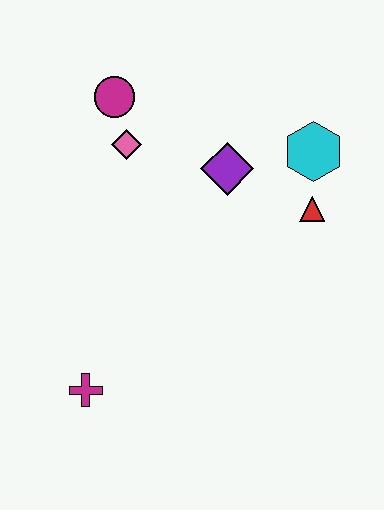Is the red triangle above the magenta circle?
No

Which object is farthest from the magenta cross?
The cyan hexagon is farthest from the magenta cross.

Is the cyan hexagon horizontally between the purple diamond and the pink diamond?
No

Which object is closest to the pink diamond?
The magenta circle is closest to the pink diamond.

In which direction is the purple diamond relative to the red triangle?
The purple diamond is to the left of the red triangle.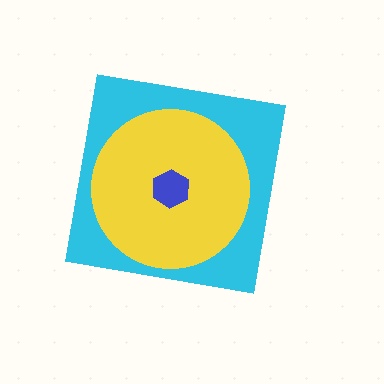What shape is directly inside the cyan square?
The yellow circle.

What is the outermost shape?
The cyan square.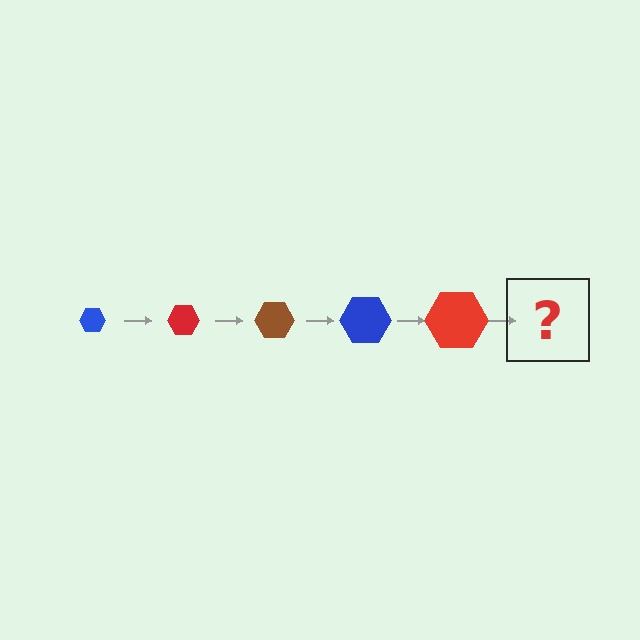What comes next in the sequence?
The next element should be a brown hexagon, larger than the previous one.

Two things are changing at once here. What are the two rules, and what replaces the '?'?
The two rules are that the hexagon grows larger each step and the color cycles through blue, red, and brown. The '?' should be a brown hexagon, larger than the previous one.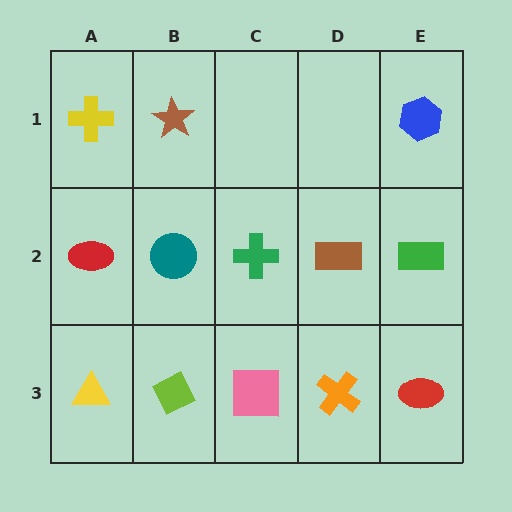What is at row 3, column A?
A yellow triangle.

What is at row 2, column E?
A green rectangle.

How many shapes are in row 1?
3 shapes.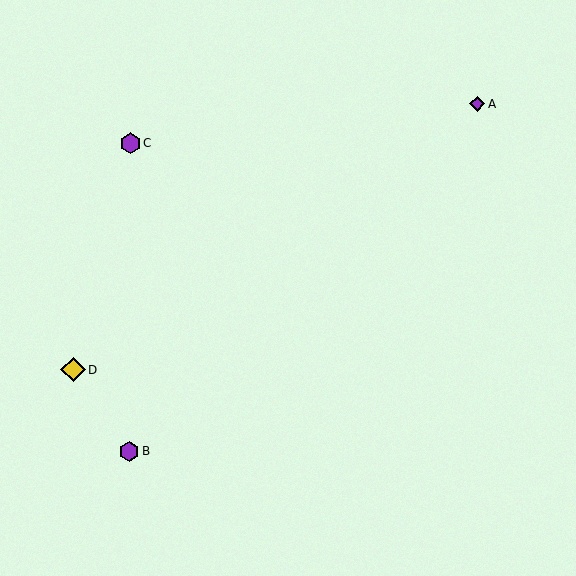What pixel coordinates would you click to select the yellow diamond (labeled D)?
Click at (73, 370) to select the yellow diamond D.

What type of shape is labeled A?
Shape A is a purple diamond.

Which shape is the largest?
The yellow diamond (labeled D) is the largest.